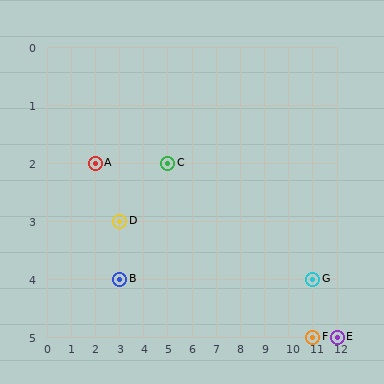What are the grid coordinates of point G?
Point G is at grid coordinates (11, 4).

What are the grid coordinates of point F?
Point F is at grid coordinates (11, 5).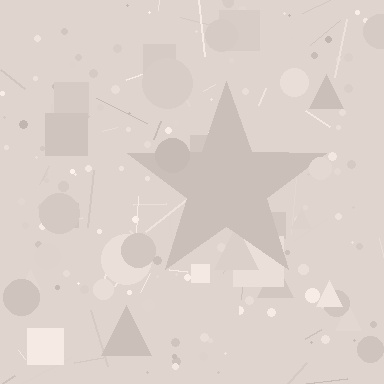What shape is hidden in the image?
A star is hidden in the image.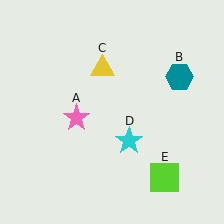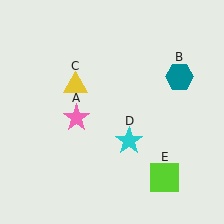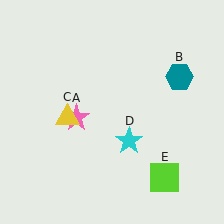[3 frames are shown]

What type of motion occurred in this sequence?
The yellow triangle (object C) rotated counterclockwise around the center of the scene.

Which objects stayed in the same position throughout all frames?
Pink star (object A) and teal hexagon (object B) and cyan star (object D) and lime square (object E) remained stationary.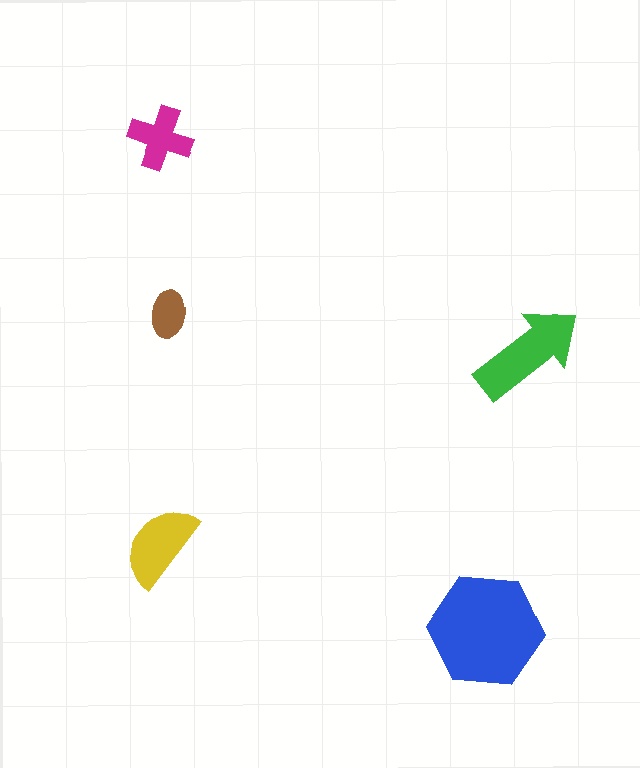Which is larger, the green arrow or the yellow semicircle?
The green arrow.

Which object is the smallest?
The brown ellipse.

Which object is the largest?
The blue hexagon.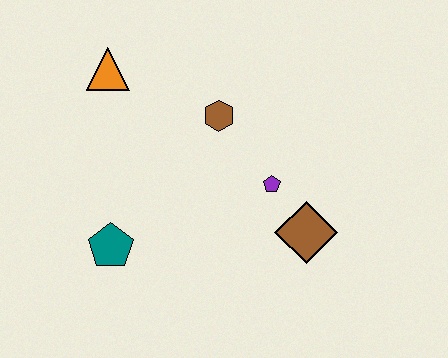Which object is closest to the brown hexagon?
The purple pentagon is closest to the brown hexagon.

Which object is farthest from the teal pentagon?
The brown diamond is farthest from the teal pentagon.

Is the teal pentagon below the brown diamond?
Yes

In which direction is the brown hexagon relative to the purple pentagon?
The brown hexagon is above the purple pentagon.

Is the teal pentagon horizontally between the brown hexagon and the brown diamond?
No